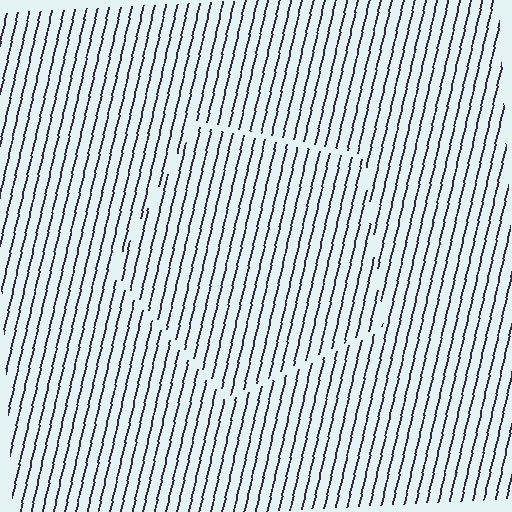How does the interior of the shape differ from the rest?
The interior of the shape contains the same grating, shifted by half a period — the contour is defined by the phase discontinuity where line-ends from the inner and outer gratings abut.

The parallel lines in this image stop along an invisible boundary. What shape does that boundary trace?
An illusory pentagon. The interior of the shape contains the same grating, shifted by half a period — the contour is defined by the phase discontinuity where line-ends from the inner and outer gratings abut.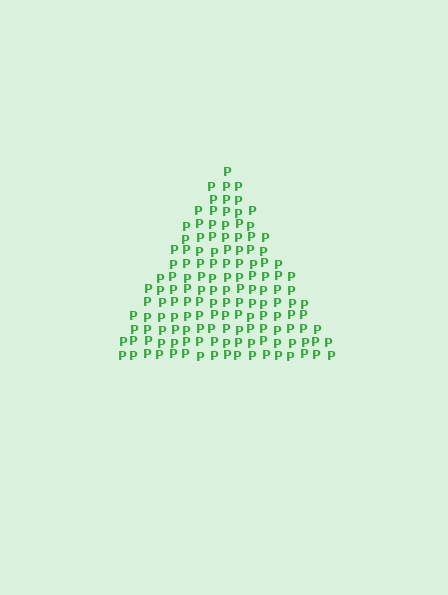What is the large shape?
The large shape is a triangle.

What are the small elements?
The small elements are letter P's.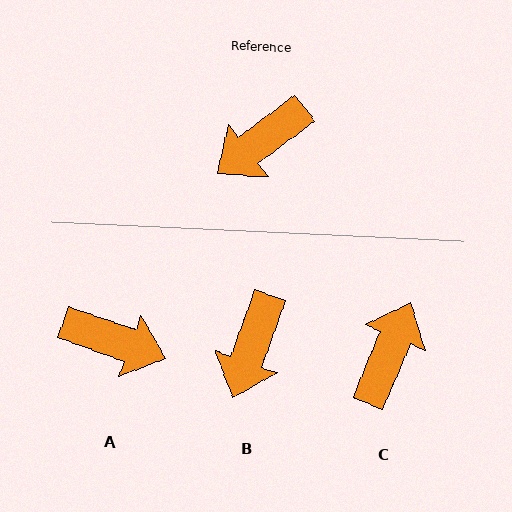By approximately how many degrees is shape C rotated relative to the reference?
Approximately 150 degrees clockwise.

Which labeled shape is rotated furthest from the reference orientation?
C, about 150 degrees away.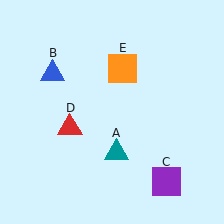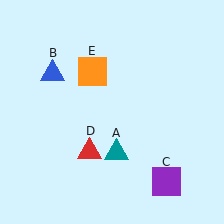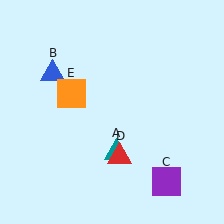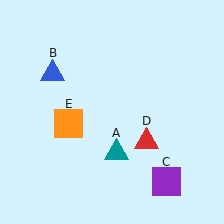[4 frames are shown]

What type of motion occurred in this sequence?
The red triangle (object D), orange square (object E) rotated counterclockwise around the center of the scene.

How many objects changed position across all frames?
2 objects changed position: red triangle (object D), orange square (object E).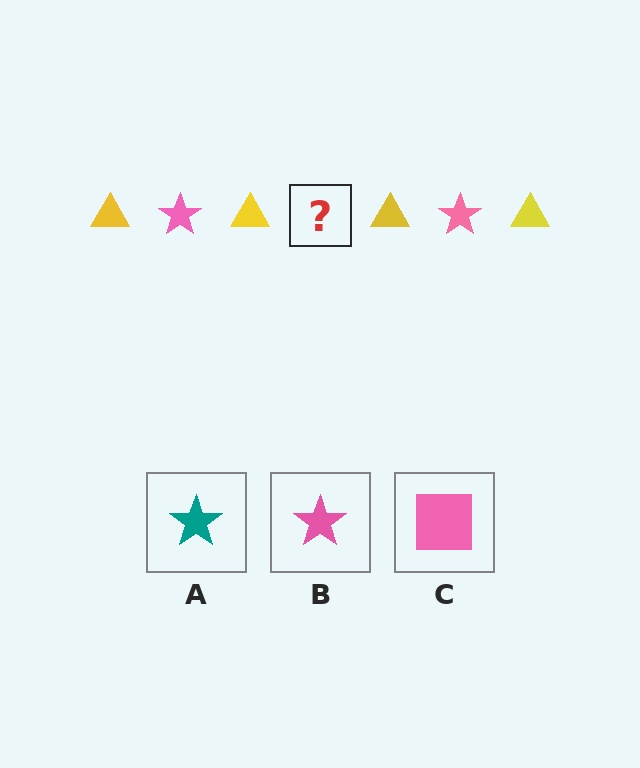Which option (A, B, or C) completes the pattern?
B.